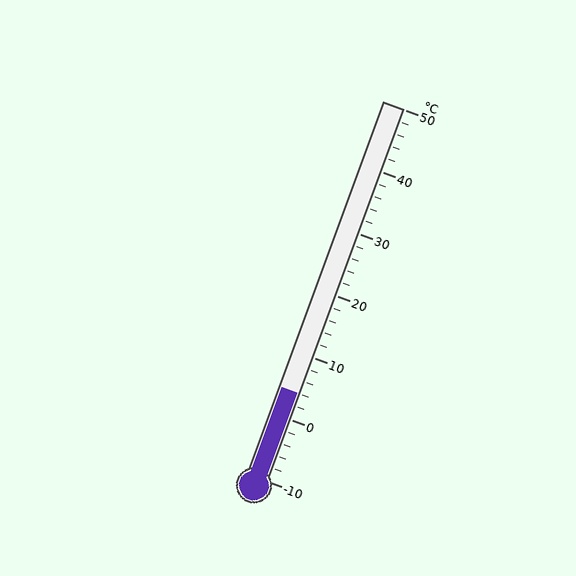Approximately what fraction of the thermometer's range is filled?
The thermometer is filled to approximately 25% of its range.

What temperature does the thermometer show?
The thermometer shows approximately 4°C.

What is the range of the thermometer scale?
The thermometer scale ranges from -10°C to 50°C.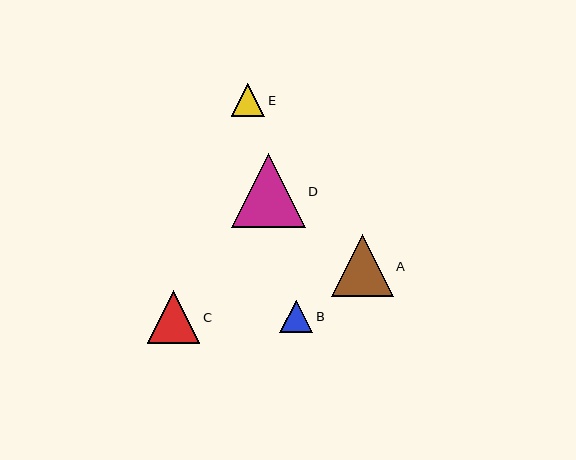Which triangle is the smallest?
Triangle B is the smallest with a size of approximately 33 pixels.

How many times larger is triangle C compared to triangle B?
Triangle C is approximately 1.6 times the size of triangle B.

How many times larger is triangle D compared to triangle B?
Triangle D is approximately 2.2 times the size of triangle B.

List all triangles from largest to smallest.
From largest to smallest: D, A, C, E, B.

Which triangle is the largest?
Triangle D is the largest with a size of approximately 74 pixels.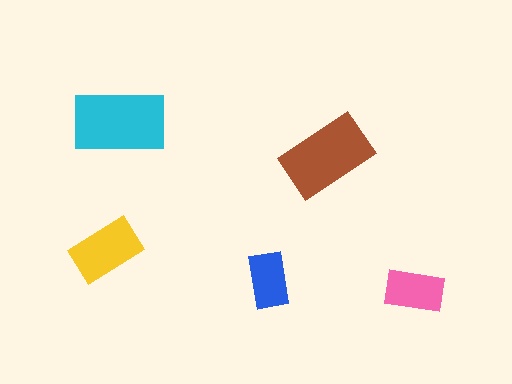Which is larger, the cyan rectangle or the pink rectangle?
The cyan one.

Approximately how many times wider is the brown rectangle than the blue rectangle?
About 1.5 times wider.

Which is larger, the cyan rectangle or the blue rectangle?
The cyan one.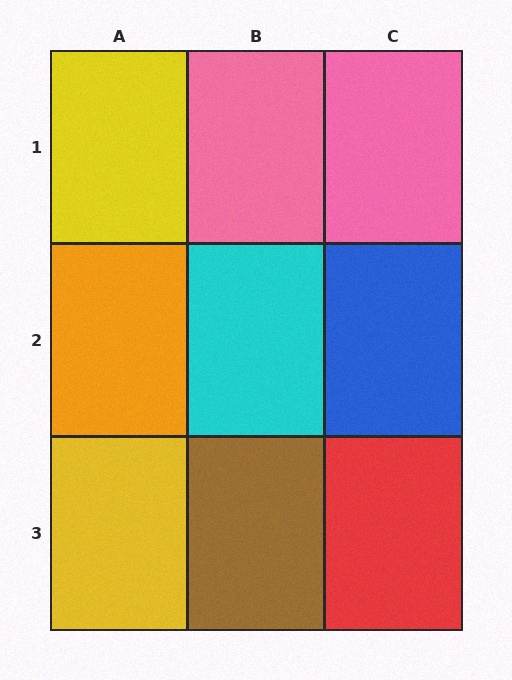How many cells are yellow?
2 cells are yellow.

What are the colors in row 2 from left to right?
Orange, cyan, blue.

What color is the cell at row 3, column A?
Yellow.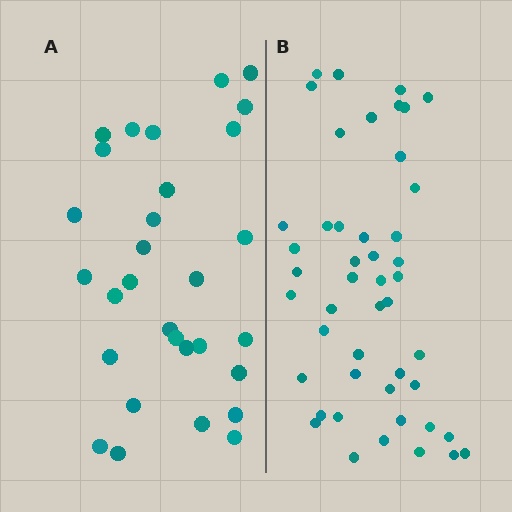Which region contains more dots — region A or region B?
Region B (the right region) has more dots.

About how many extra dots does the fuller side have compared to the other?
Region B has approximately 15 more dots than region A.